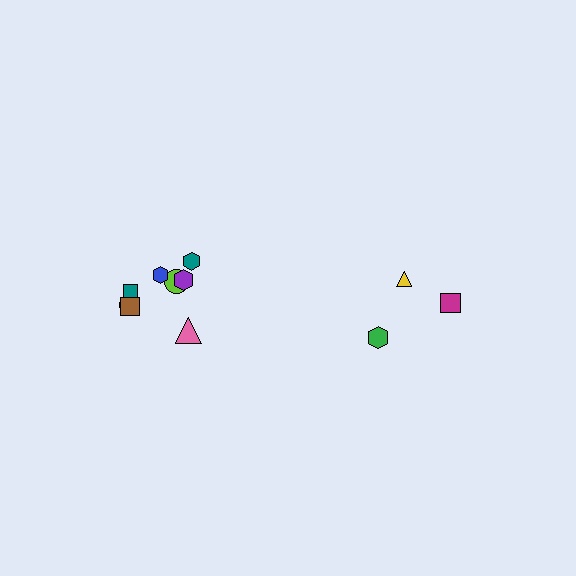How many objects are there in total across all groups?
There are 11 objects.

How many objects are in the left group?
There are 8 objects.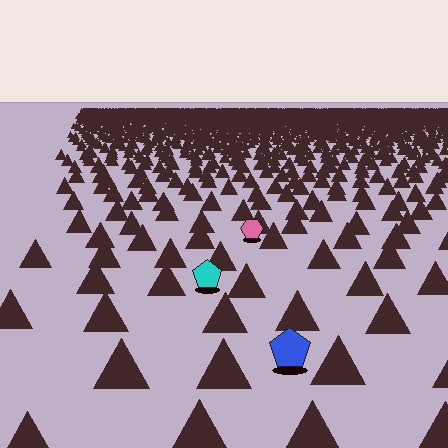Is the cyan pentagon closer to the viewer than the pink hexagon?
Yes. The cyan pentagon is closer — you can tell from the texture gradient: the ground texture is coarser near it.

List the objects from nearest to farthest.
From nearest to farthest: the blue pentagon, the cyan pentagon, the pink hexagon.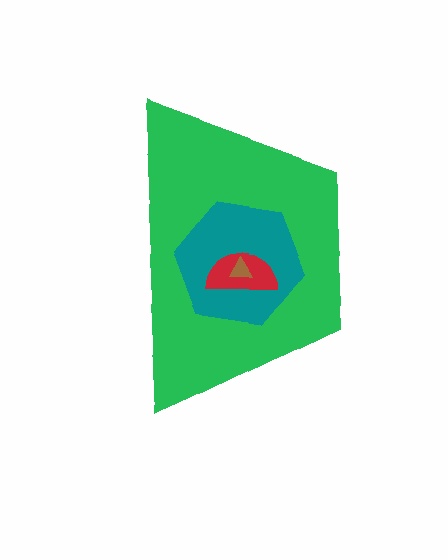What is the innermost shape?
The brown triangle.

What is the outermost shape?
The green trapezoid.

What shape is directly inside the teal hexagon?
The red semicircle.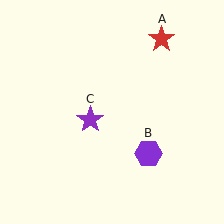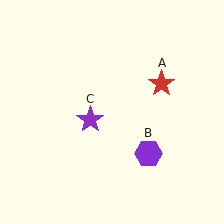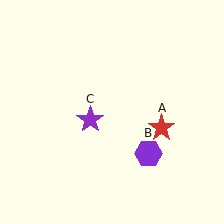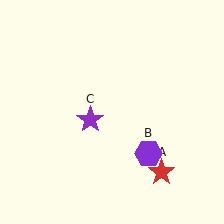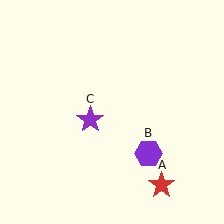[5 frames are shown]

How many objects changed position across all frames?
1 object changed position: red star (object A).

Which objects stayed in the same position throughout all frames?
Purple hexagon (object B) and purple star (object C) remained stationary.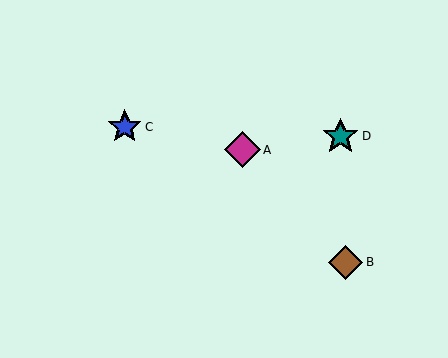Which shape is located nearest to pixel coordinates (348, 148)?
The teal star (labeled D) at (341, 136) is nearest to that location.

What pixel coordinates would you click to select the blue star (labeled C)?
Click at (125, 127) to select the blue star C.